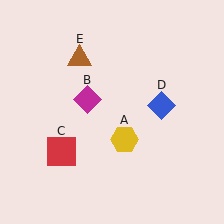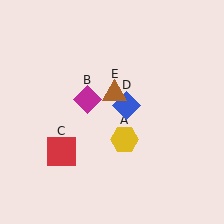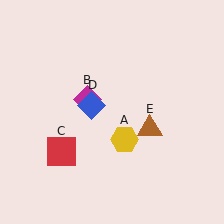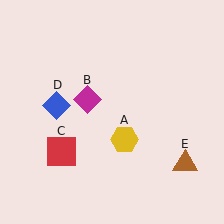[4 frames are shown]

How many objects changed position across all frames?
2 objects changed position: blue diamond (object D), brown triangle (object E).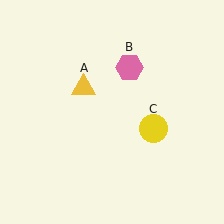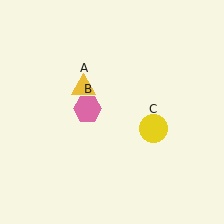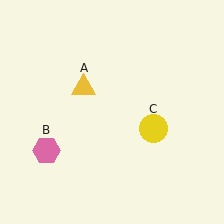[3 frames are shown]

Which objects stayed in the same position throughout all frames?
Yellow triangle (object A) and yellow circle (object C) remained stationary.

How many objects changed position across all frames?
1 object changed position: pink hexagon (object B).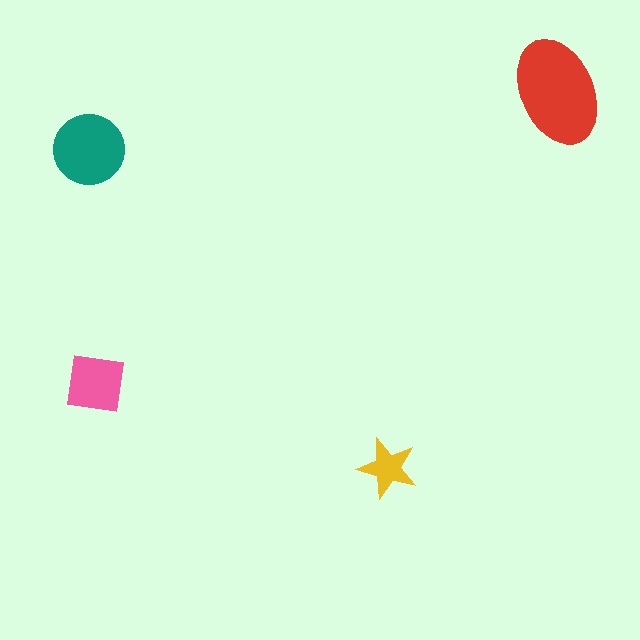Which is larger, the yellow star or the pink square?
The pink square.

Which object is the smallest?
The yellow star.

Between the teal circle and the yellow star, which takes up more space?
The teal circle.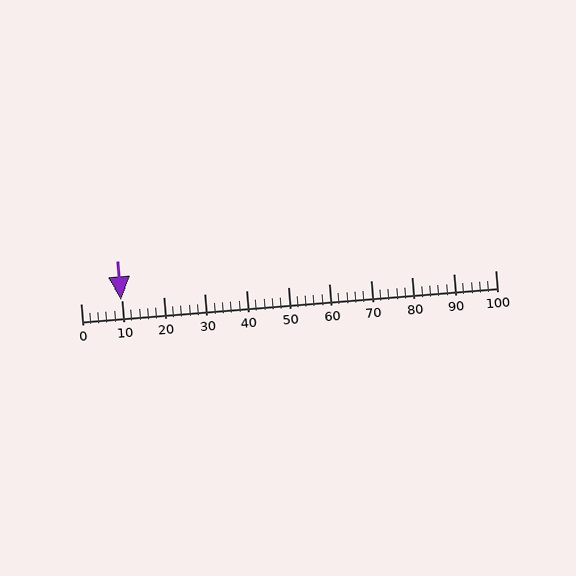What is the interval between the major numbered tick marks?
The major tick marks are spaced 10 units apart.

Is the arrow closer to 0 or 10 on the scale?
The arrow is closer to 10.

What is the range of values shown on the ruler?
The ruler shows values from 0 to 100.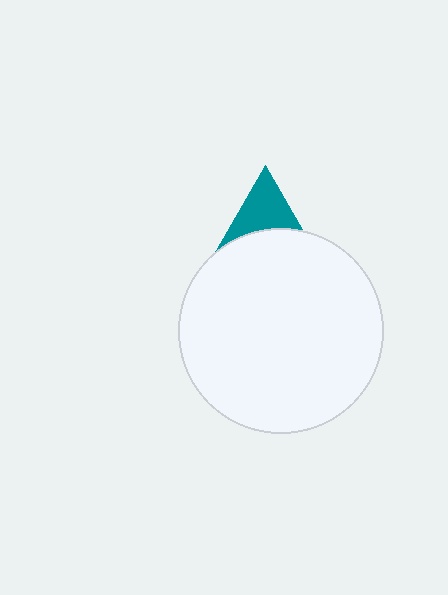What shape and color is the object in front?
The object in front is a white circle.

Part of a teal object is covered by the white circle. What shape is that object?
It is a triangle.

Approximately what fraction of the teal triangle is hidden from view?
Roughly 47% of the teal triangle is hidden behind the white circle.